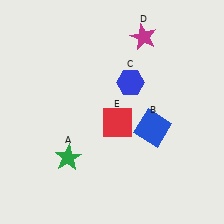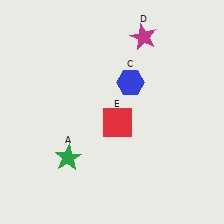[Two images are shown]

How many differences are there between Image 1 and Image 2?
There is 1 difference between the two images.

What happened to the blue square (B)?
The blue square (B) was removed in Image 2. It was in the bottom-right area of Image 1.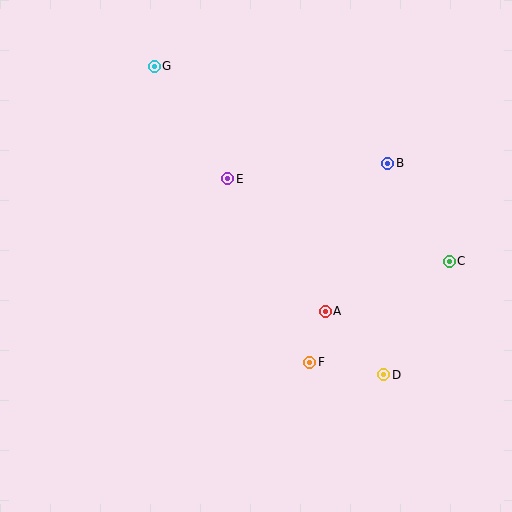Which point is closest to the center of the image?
Point E at (228, 179) is closest to the center.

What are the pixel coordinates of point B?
Point B is at (388, 163).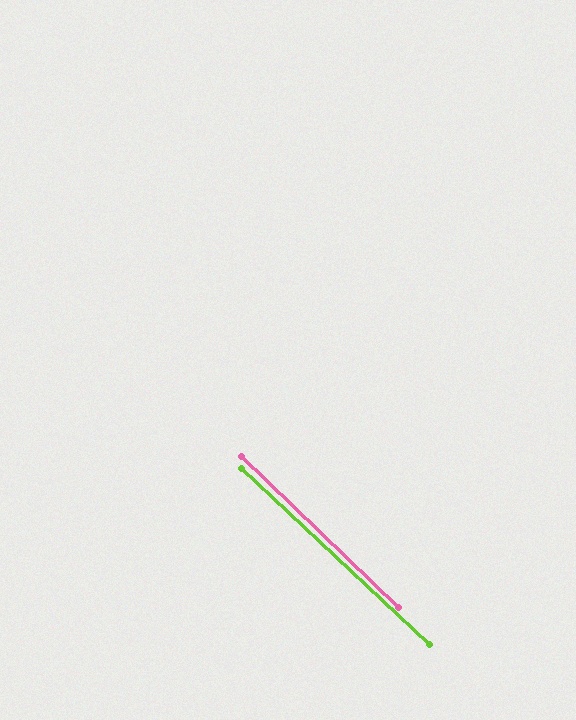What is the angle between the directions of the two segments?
Approximately 1 degree.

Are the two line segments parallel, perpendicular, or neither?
Parallel — their directions differ by only 0.9°.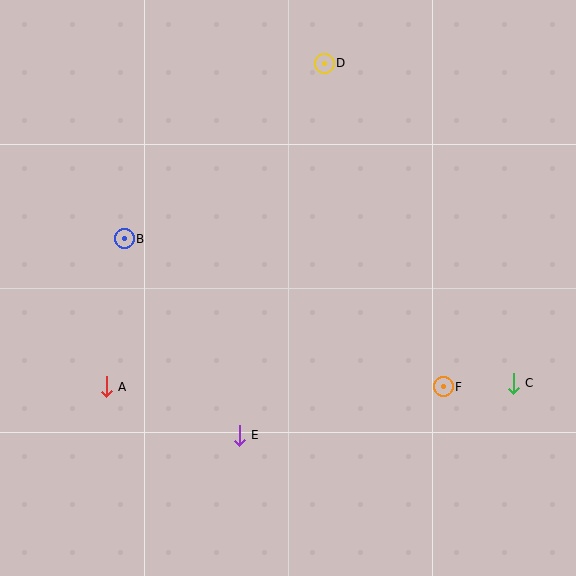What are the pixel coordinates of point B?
Point B is at (124, 239).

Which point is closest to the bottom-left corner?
Point A is closest to the bottom-left corner.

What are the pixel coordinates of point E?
Point E is at (239, 435).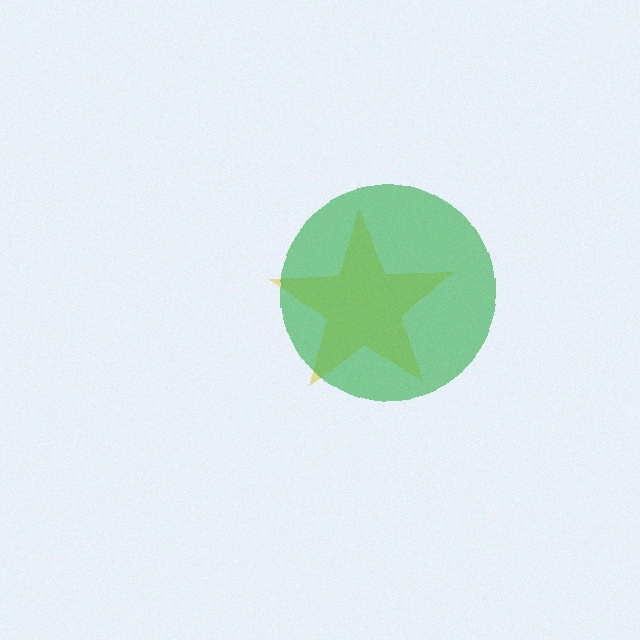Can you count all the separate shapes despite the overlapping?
Yes, there are 2 separate shapes.